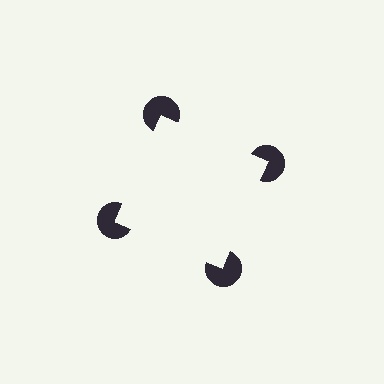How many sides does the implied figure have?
4 sides.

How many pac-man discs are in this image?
There are 4 — one at each vertex of the illusory square.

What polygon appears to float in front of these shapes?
An illusory square — its edges are inferred from the aligned wedge cuts in the pac-man discs, not physically drawn.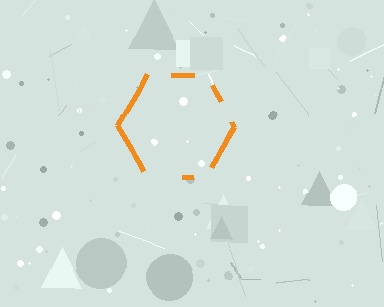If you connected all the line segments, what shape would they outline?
They would outline a hexagon.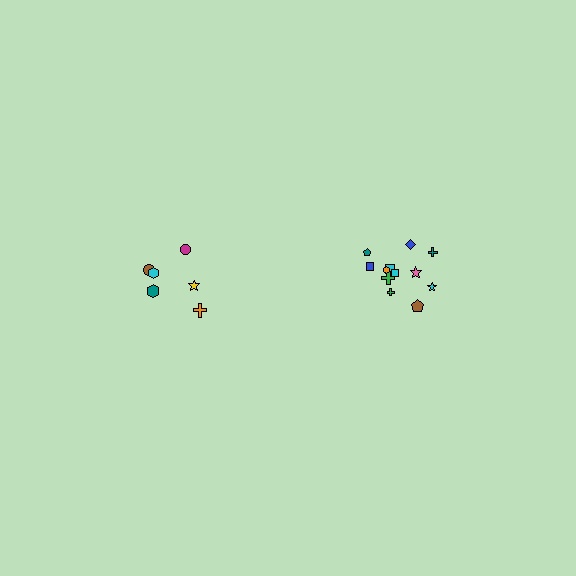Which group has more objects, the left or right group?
The right group.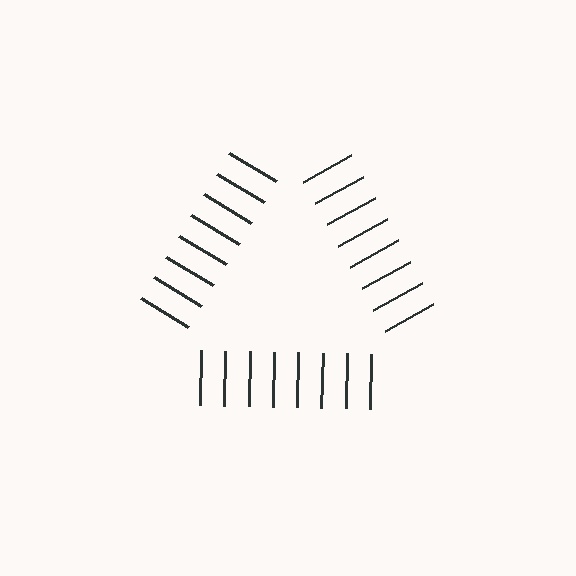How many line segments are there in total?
24 — 8 along each of the 3 edges.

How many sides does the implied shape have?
3 sides — the line-ends trace a triangle.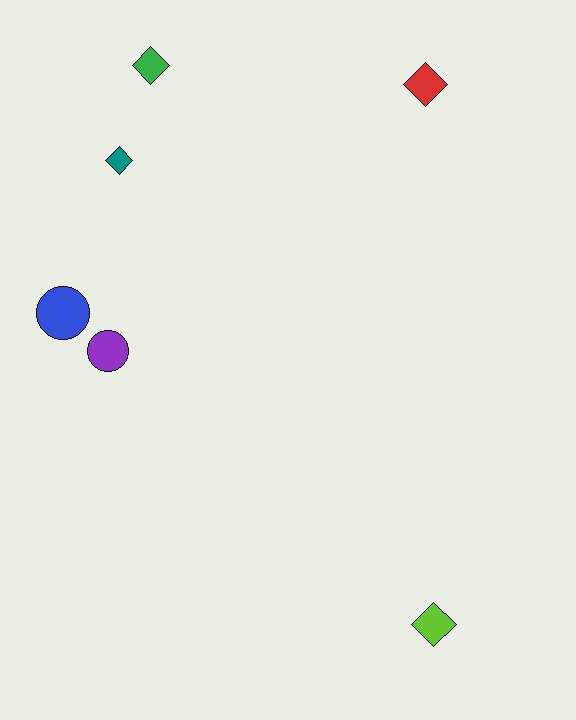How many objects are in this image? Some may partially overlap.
There are 6 objects.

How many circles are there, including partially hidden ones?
There are 2 circles.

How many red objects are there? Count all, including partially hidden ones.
There is 1 red object.